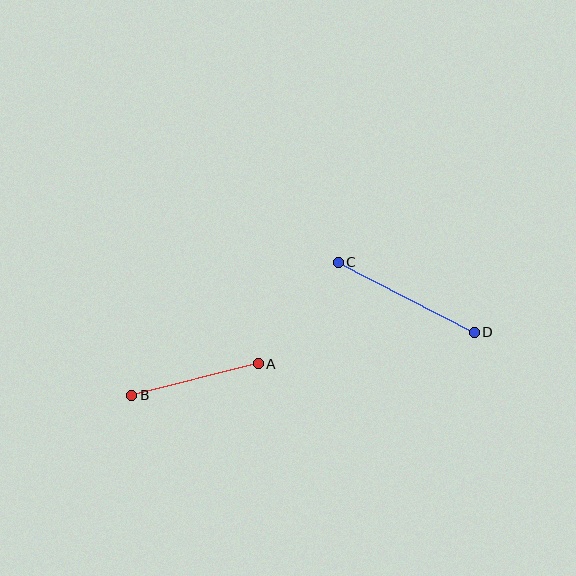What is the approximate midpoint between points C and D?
The midpoint is at approximately (406, 297) pixels.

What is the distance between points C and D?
The distance is approximately 153 pixels.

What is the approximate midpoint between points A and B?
The midpoint is at approximately (195, 379) pixels.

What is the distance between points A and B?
The distance is approximately 130 pixels.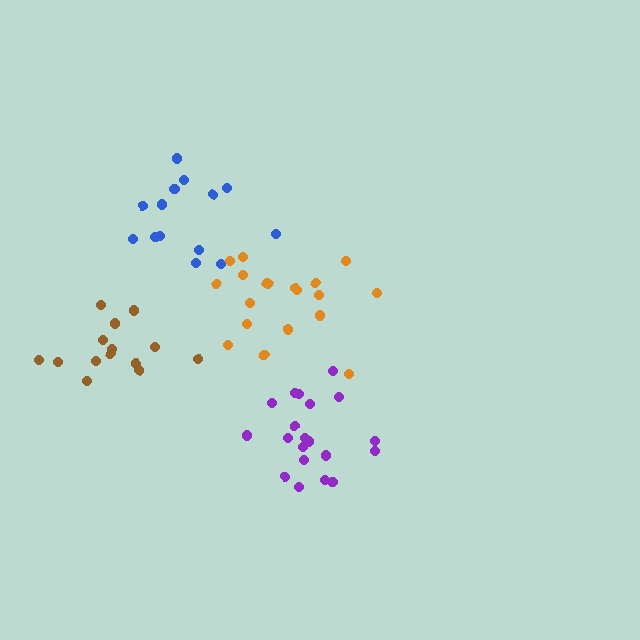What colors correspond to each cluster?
The clusters are colored: blue, orange, brown, purple.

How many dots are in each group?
Group 1: 14 dots, Group 2: 19 dots, Group 3: 14 dots, Group 4: 20 dots (67 total).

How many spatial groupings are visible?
There are 4 spatial groupings.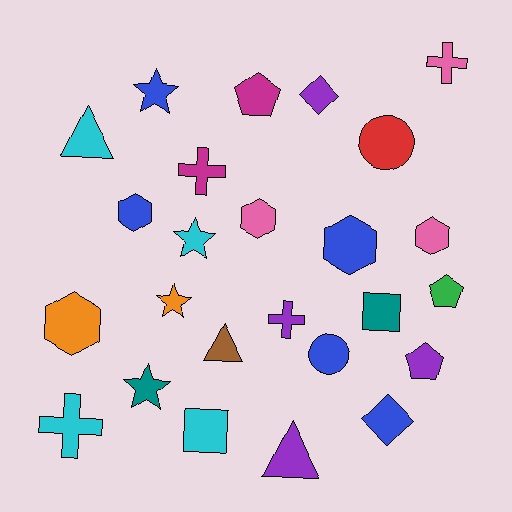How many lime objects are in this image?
There are no lime objects.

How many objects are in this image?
There are 25 objects.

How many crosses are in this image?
There are 4 crosses.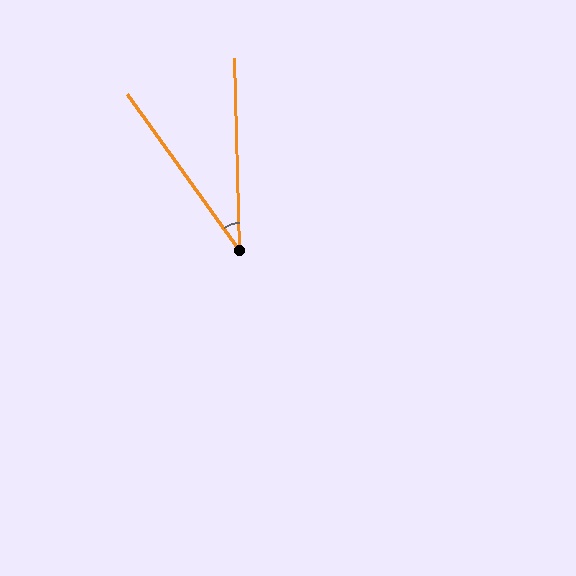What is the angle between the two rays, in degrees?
Approximately 34 degrees.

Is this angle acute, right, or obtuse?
It is acute.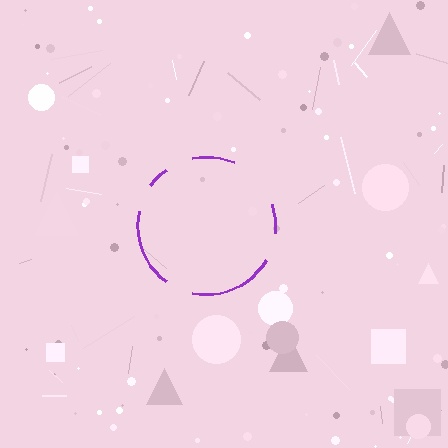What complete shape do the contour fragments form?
The contour fragments form a circle.